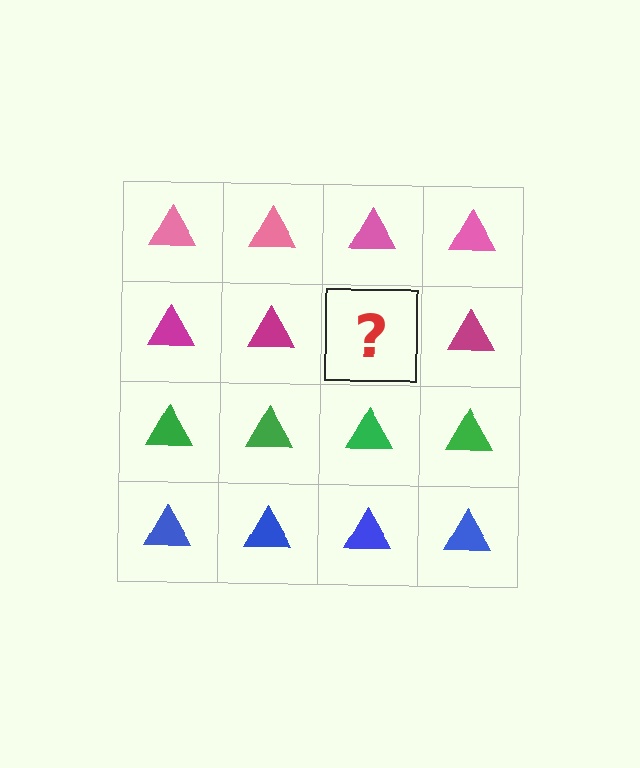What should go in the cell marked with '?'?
The missing cell should contain a magenta triangle.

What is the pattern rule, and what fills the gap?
The rule is that each row has a consistent color. The gap should be filled with a magenta triangle.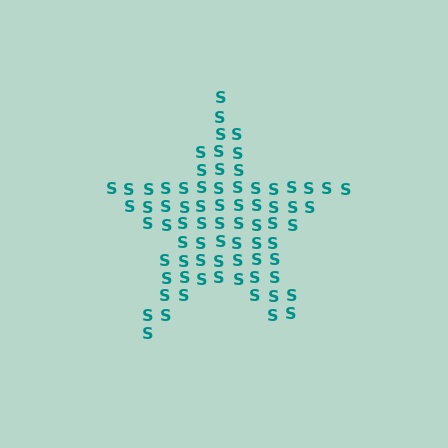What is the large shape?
The large shape is a star.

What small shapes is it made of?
It is made of small letter S's.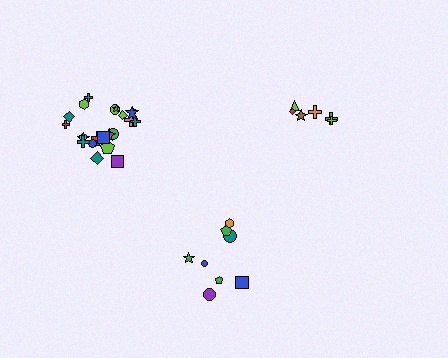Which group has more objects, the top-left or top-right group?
The top-left group.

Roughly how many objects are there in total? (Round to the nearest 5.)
Roughly 35 objects in total.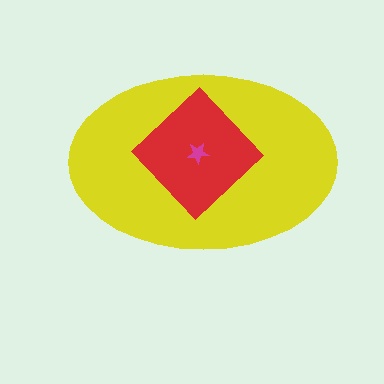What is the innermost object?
The magenta star.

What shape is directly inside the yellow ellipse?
The red diamond.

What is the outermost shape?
The yellow ellipse.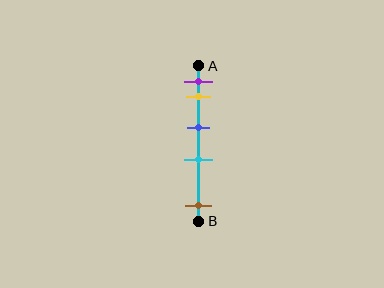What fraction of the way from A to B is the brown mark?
The brown mark is approximately 90% (0.9) of the way from A to B.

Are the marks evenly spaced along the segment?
No, the marks are not evenly spaced.